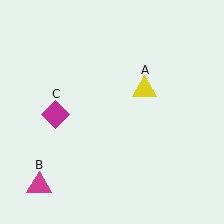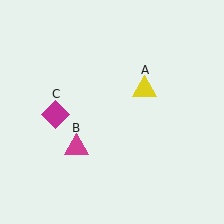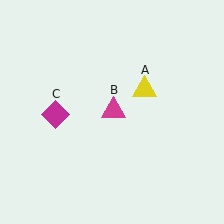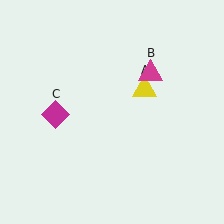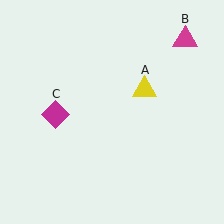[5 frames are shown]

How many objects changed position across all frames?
1 object changed position: magenta triangle (object B).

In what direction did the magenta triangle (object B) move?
The magenta triangle (object B) moved up and to the right.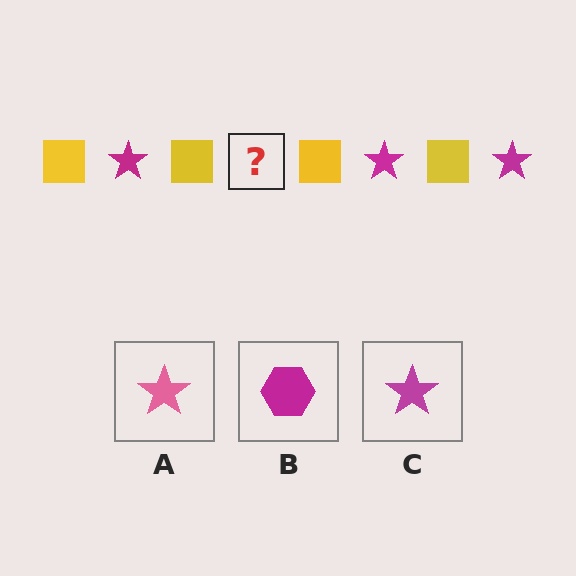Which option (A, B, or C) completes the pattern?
C.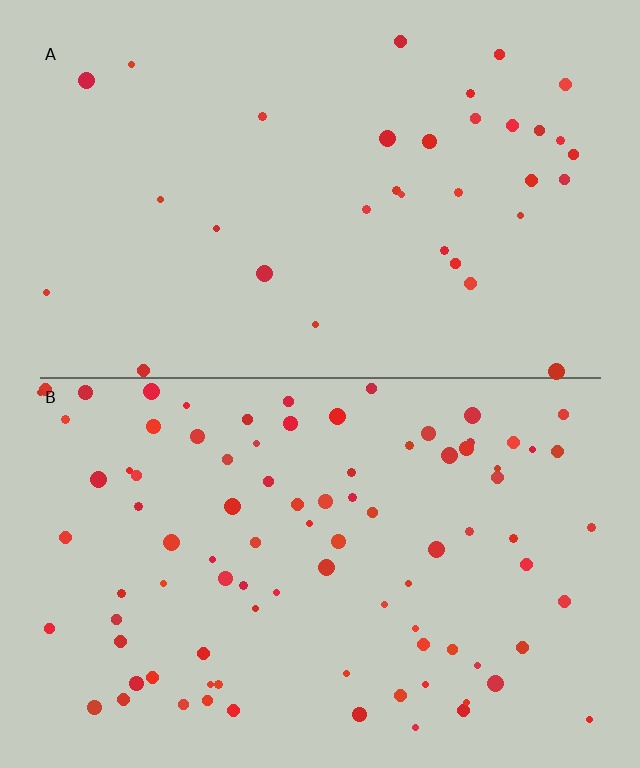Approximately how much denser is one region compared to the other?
Approximately 2.7× — region B over region A.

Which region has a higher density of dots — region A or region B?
B (the bottom).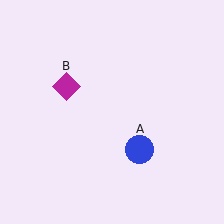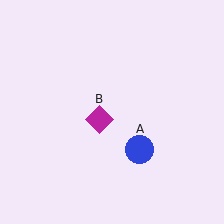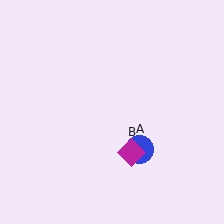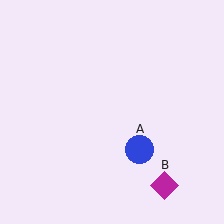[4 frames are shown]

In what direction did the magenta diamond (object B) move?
The magenta diamond (object B) moved down and to the right.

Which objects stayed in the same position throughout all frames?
Blue circle (object A) remained stationary.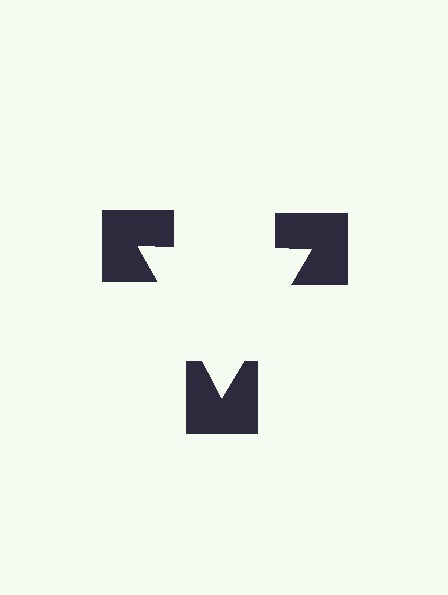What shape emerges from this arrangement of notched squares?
An illusory triangle — its edges are inferred from the aligned wedge cuts in the notched squares, not physically drawn.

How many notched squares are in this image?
There are 3 — one at each vertex of the illusory triangle.